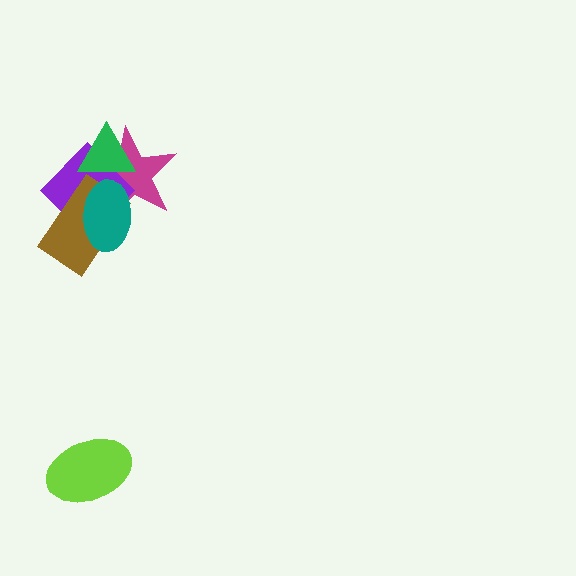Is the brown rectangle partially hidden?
Yes, it is partially covered by another shape.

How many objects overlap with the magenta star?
4 objects overlap with the magenta star.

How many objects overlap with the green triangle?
3 objects overlap with the green triangle.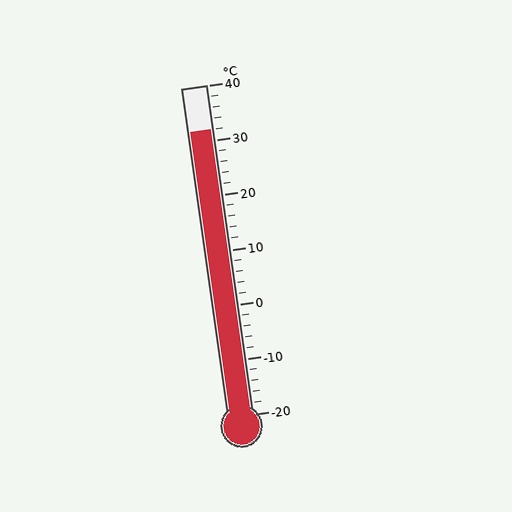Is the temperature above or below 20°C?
The temperature is above 20°C.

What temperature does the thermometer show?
The thermometer shows approximately 32°C.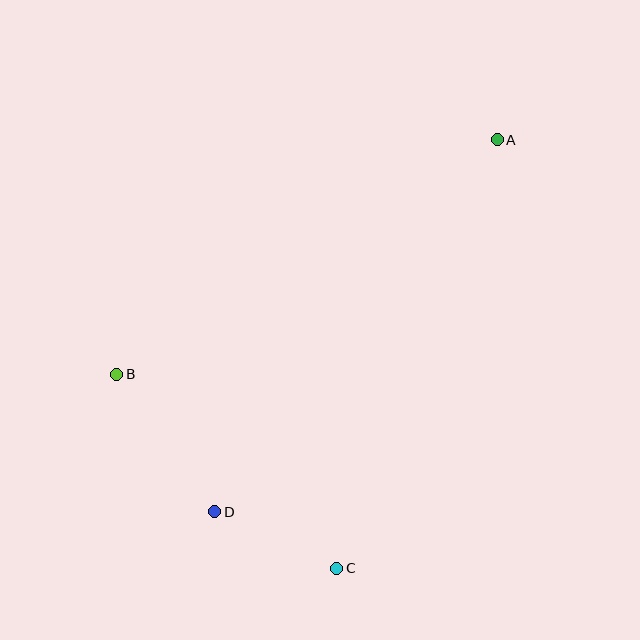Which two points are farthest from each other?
Points A and D are farthest from each other.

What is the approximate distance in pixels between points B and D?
The distance between B and D is approximately 169 pixels.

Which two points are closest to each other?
Points C and D are closest to each other.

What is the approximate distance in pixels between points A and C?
The distance between A and C is approximately 458 pixels.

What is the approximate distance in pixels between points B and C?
The distance between B and C is approximately 293 pixels.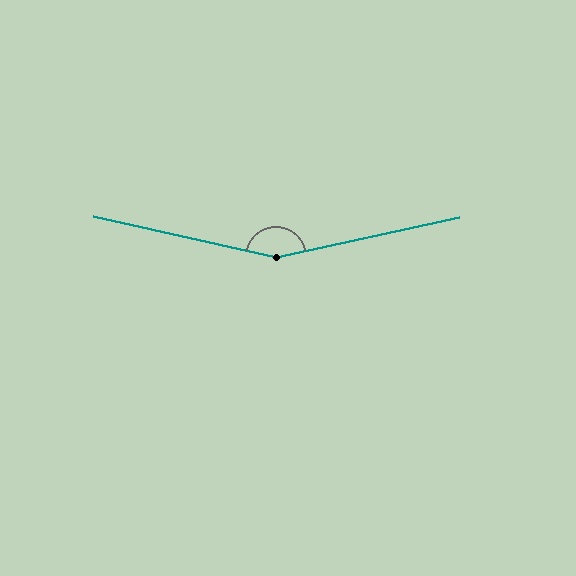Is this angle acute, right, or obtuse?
It is obtuse.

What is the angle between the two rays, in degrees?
Approximately 155 degrees.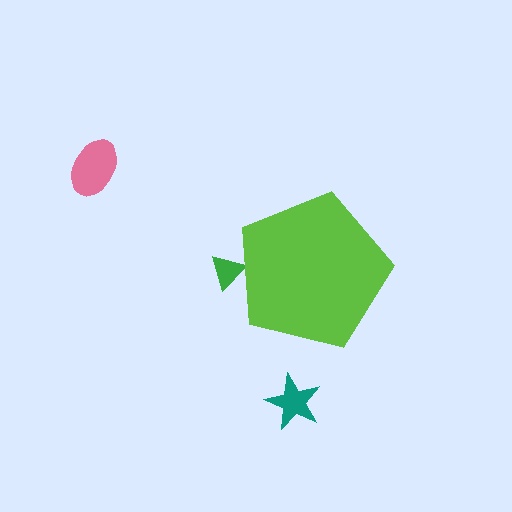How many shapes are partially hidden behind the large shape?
1 shape is partially hidden.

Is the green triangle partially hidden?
Yes, the green triangle is partially hidden behind the lime pentagon.